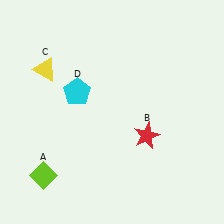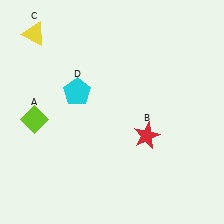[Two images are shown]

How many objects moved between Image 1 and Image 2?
2 objects moved between the two images.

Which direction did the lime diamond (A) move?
The lime diamond (A) moved up.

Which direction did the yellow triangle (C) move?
The yellow triangle (C) moved up.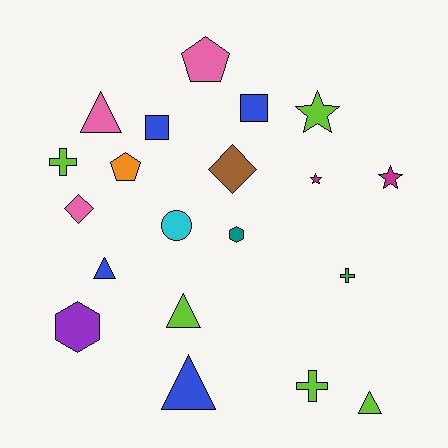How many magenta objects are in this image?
There are 2 magenta objects.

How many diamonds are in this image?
There are 2 diamonds.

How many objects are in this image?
There are 20 objects.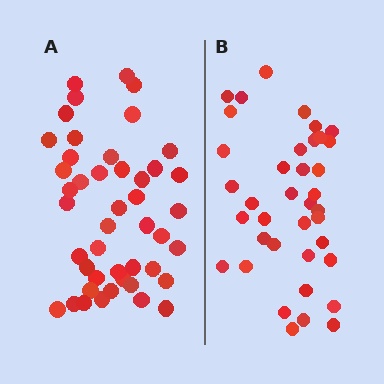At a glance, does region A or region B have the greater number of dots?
Region A (the left region) has more dots.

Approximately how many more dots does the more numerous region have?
Region A has roughly 8 or so more dots than region B.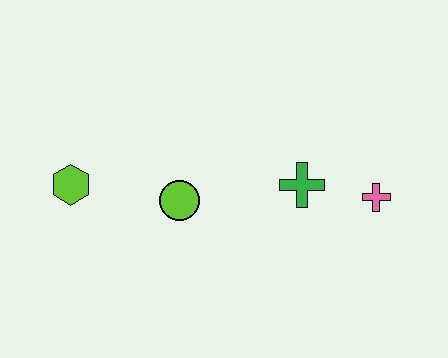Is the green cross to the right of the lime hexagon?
Yes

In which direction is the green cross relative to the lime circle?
The green cross is to the right of the lime circle.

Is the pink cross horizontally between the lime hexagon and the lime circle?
No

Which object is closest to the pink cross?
The green cross is closest to the pink cross.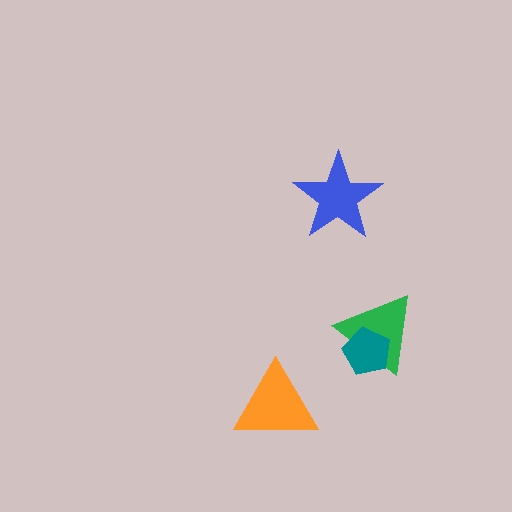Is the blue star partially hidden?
No, no other shape covers it.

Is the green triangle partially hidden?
Yes, it is partially covered by another shape.